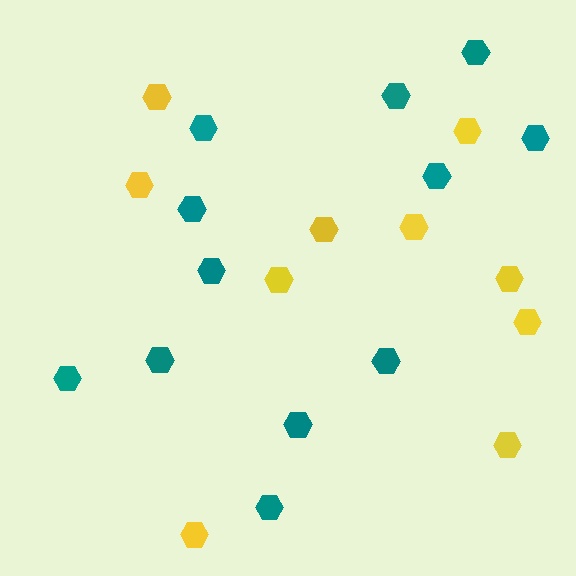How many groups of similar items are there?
There are 2 groups: one group of yellow hexagons (10) and one group of teal hexagons (12).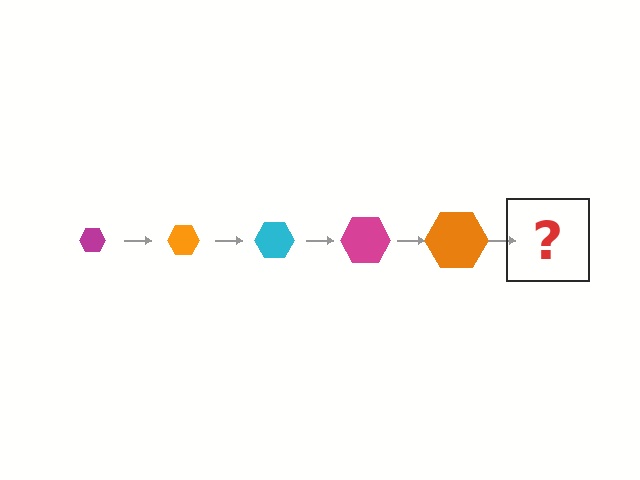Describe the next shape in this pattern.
It should be a cyan hexagon, larger than the previous one.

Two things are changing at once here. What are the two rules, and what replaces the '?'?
The two rules are that the hexagon grows larger each step and the color cycles through magenta, orange, and cyan. The '?' should be a cyan hexagon, larger than the previous one.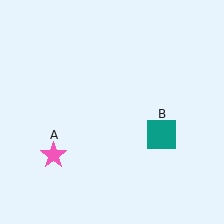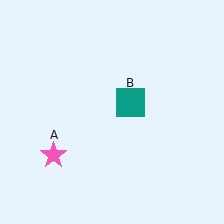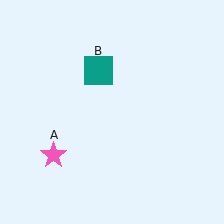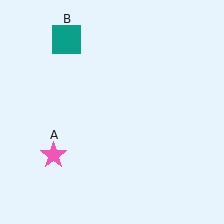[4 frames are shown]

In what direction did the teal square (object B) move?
The teal square (object B) moved up and to the left.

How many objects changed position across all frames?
1 object changed position: teal square (object B).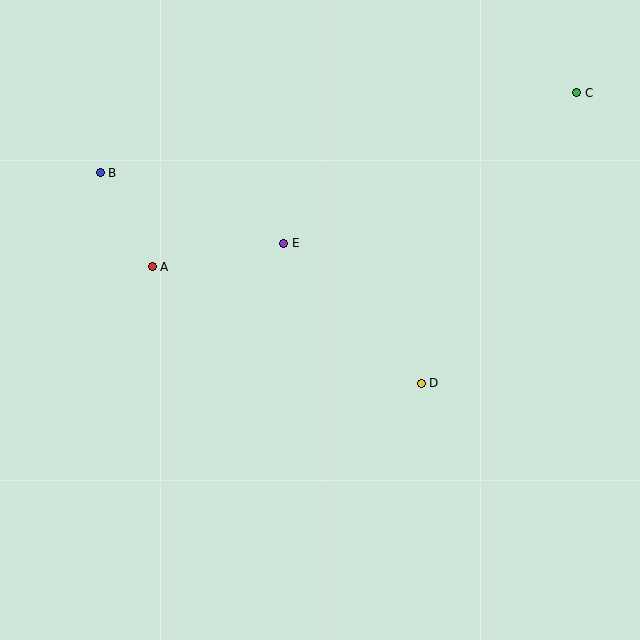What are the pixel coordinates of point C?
Point C is at (577, 93).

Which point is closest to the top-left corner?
Point B is closest to the top-left corner.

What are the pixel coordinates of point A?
Point A is at (152, 267).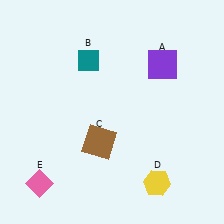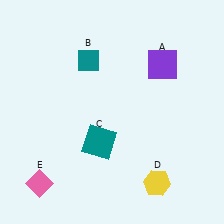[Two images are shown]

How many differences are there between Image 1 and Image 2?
There is 1 difference between the two images.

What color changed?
The square (C) changed from brown in Image 1 to teal in Image 2.